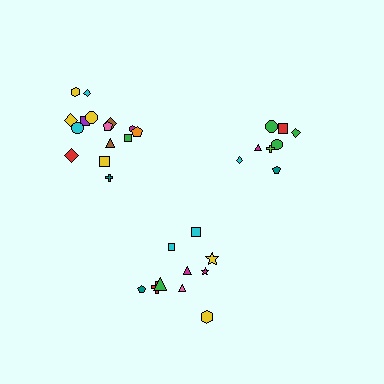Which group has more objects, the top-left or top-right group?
The top-left group.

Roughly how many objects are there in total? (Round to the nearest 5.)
Roughly 35 objects in total.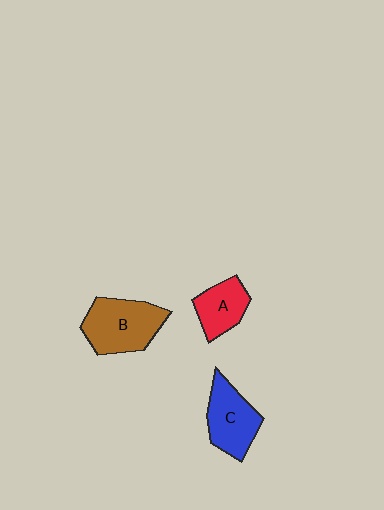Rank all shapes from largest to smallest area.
From largest to smallest: B (brown), C (blue), A (red).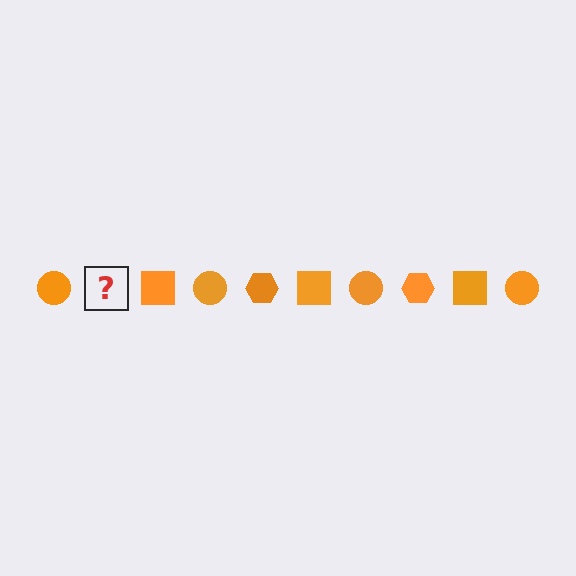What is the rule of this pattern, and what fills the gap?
The rule is that the pattern cycles through circle, hexagon, square shapes in orange. The gap should be filled with an orange hexagon.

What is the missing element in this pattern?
The missing element is an orange hexagon.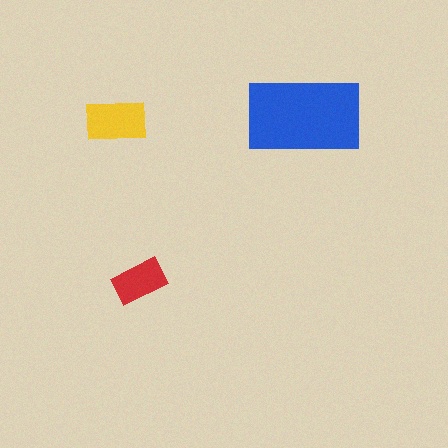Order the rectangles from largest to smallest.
the blue one, the yellow one, the red one.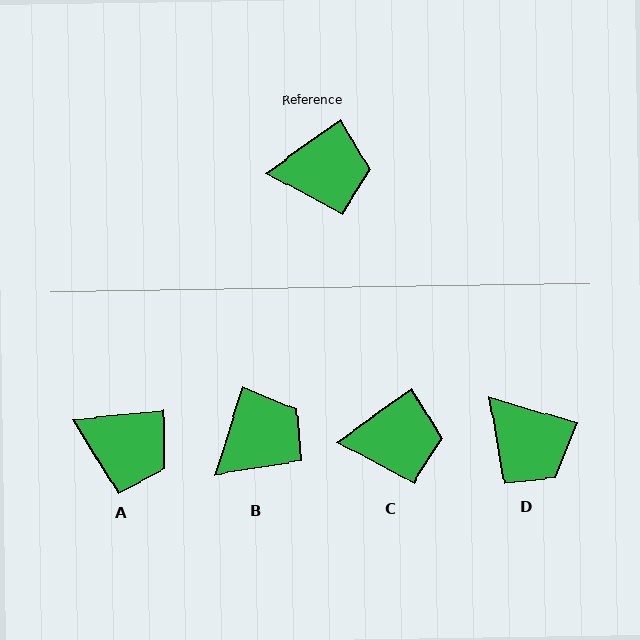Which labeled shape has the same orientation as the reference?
C.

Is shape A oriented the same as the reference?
No, it is off by about 30 degrees.